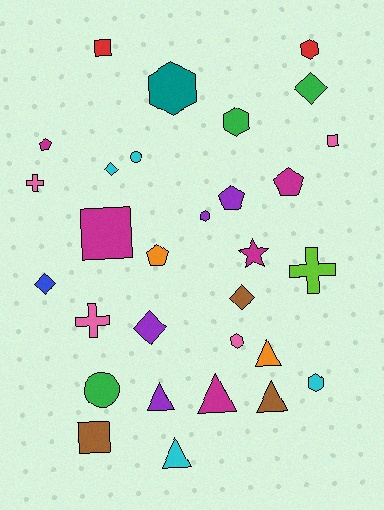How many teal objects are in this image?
There is 1 teal object.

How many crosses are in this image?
There are 3 crosses.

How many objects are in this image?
There are 30 objects.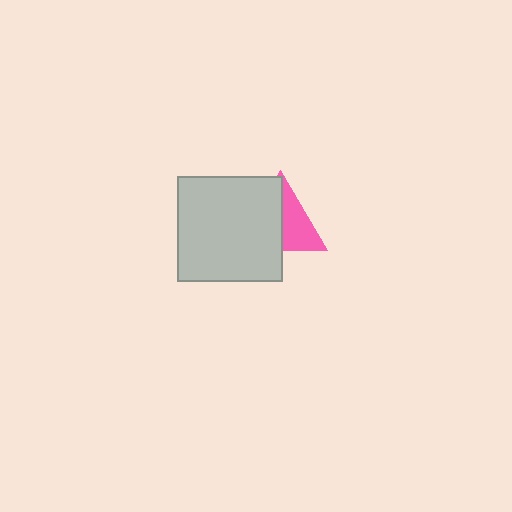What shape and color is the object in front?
The object in front is a light gray square.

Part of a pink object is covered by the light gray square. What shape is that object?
It is a triangle.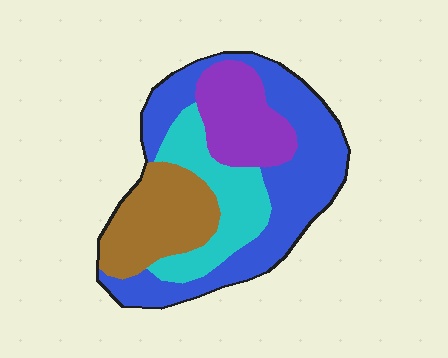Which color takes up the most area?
Blue, at roughly 40%.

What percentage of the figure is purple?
Purple takes up about one sixth (1/6) of the figure.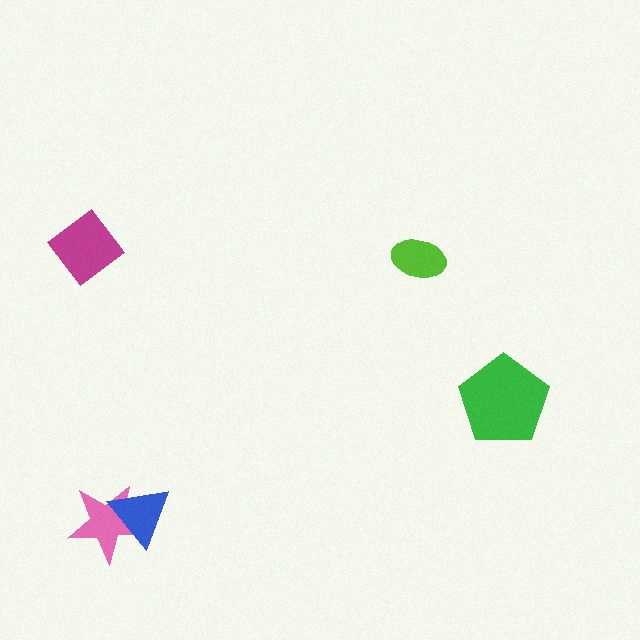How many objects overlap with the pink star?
1 object overlaps with the pink star.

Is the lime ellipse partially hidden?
No, no other shape covers it.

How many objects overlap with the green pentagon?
0 objects overlap with the green pentagon.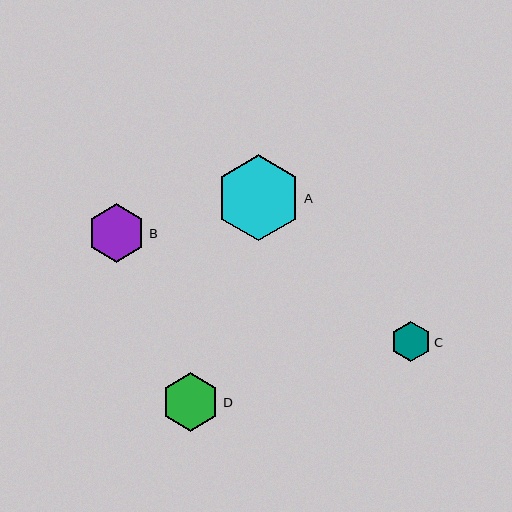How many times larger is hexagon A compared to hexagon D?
Hexagon A is approximately 1.5 times the size of hexagon D.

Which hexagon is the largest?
Hexagon A is the largest with a size of approximately 86 pixels.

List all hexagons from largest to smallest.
From largest to smallest: A, B, D, C.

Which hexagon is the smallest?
Hexagon C is the smallest with a size of approximately 40 pixels.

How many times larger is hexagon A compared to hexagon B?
Hexagon A is approximately 1.5 times the size of hexagon B.